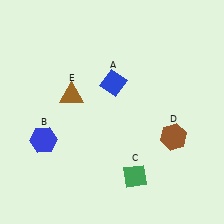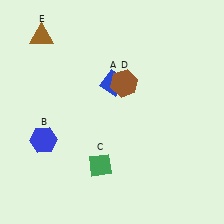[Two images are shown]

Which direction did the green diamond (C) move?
The green diamond (C) moved left.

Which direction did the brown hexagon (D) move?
The brown hexagon (D) moved up.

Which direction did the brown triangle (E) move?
The brown triangle (E) moved up.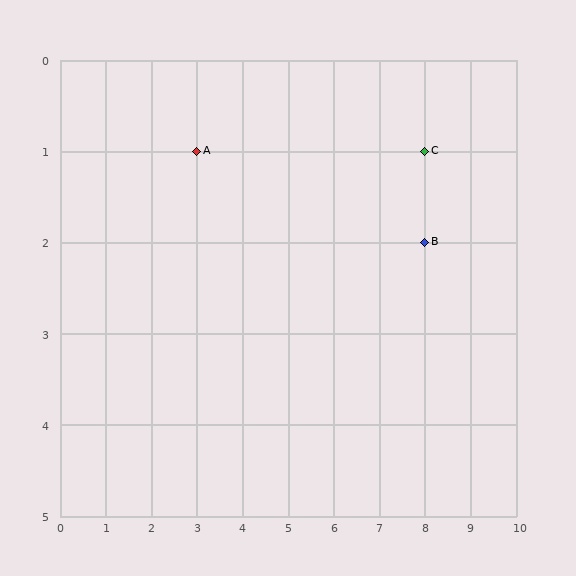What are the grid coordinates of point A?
Point A is at grid coordinates (3, 1).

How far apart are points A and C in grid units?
Points A and C are 5 columns apart.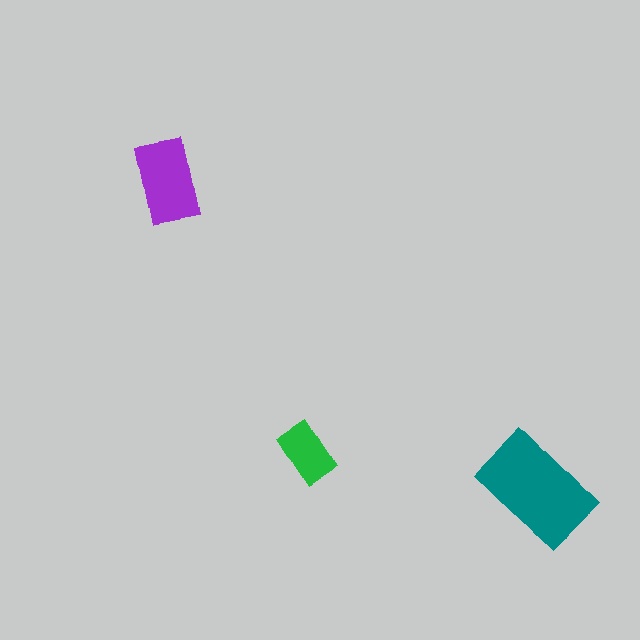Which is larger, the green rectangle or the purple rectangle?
The purple one.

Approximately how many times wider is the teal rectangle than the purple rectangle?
About 1.5 times wider.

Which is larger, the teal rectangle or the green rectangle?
The teal one.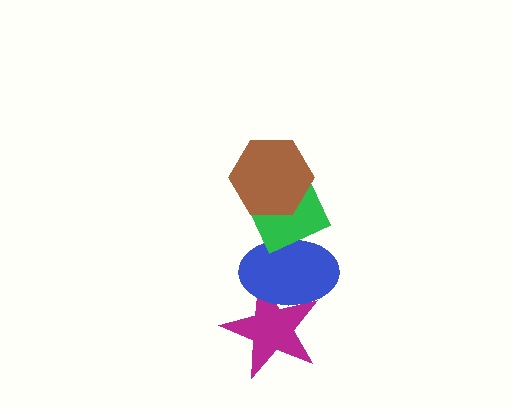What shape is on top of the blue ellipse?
The green diamond is on top of the blue ellipse.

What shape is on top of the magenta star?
The blue ellipse is on top of the magenta star.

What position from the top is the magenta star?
The magenta star is 4th from the top.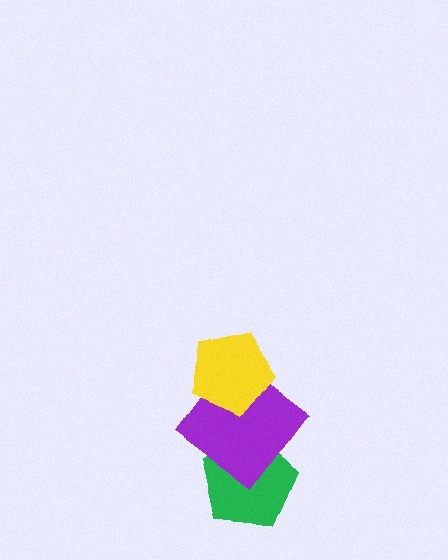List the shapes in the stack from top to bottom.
From top to bottom: the yellow pentagon, the purple diamond, the green pentagon.